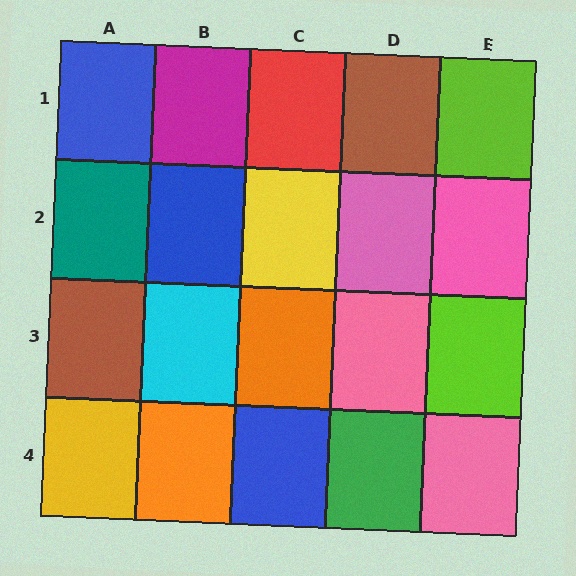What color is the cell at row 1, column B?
Magenta.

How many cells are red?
1 cell is red.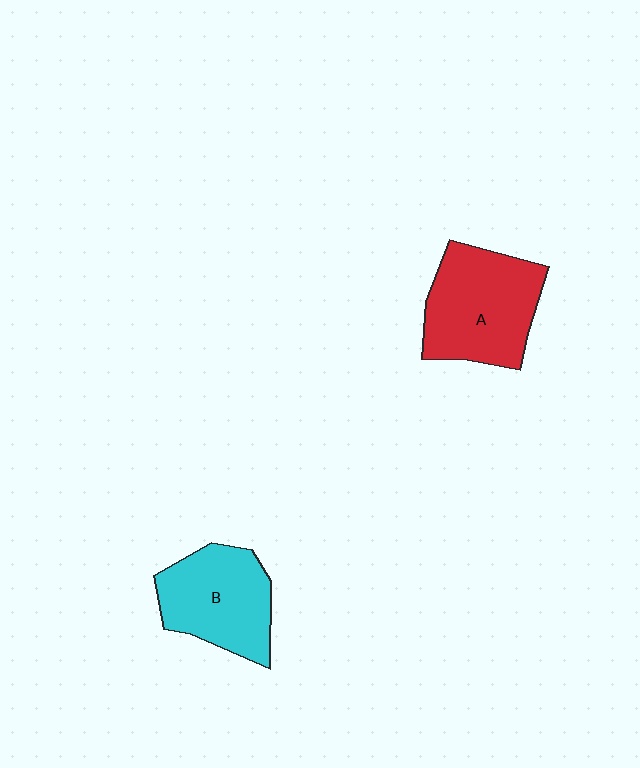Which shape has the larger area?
Shape A (red).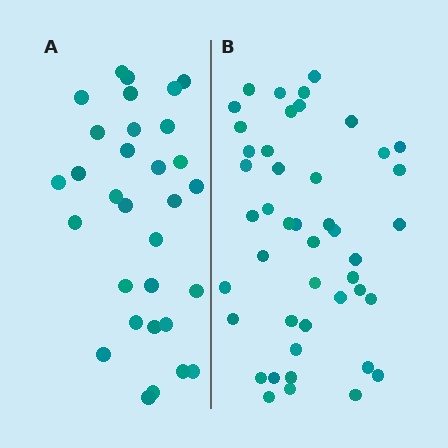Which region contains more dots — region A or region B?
Region B (the right region) has more dots.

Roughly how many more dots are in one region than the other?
Region B has approximately 15 more dots than region A.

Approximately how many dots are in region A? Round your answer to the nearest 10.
About 30 dots. (The exact count is 31, which rounds to 30.)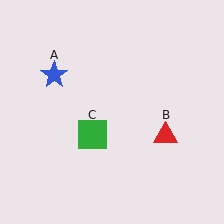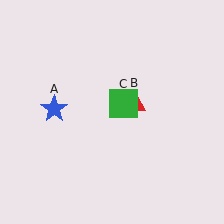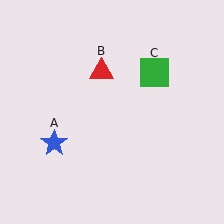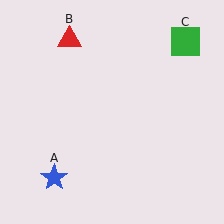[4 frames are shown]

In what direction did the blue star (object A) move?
The blue star (object A) moved down.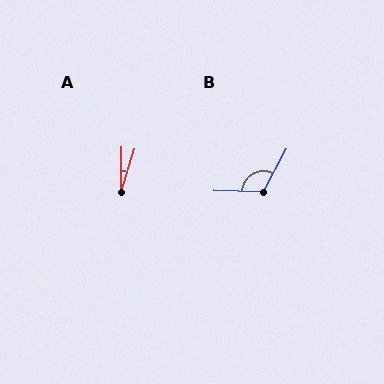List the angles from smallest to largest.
A (17°), B (116°).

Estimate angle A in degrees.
Approximately 17 degrees.